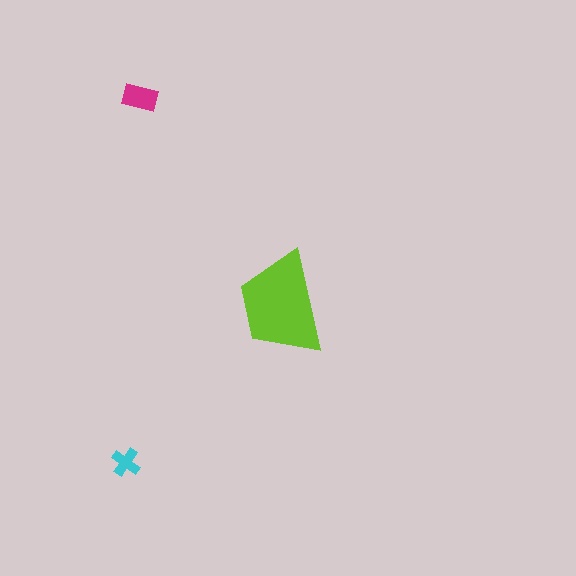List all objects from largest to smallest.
The lime trapezoid, the magenta rectangle, the cyan cross.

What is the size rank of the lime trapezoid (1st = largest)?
1st.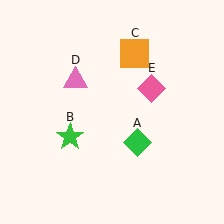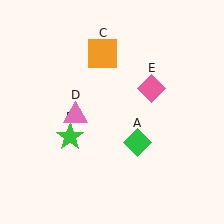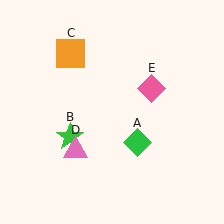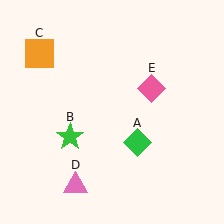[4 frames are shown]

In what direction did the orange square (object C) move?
The orange square (object C) moved left.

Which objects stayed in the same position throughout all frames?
Green diamond (object A) and green star (object B) and pink diamond (object E) remained stationary.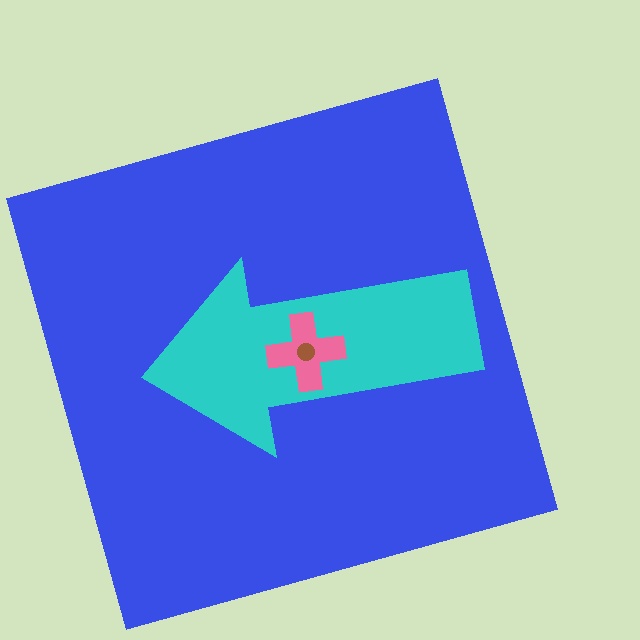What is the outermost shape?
The blue square.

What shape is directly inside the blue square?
The cyan arrow.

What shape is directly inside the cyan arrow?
The pink cross.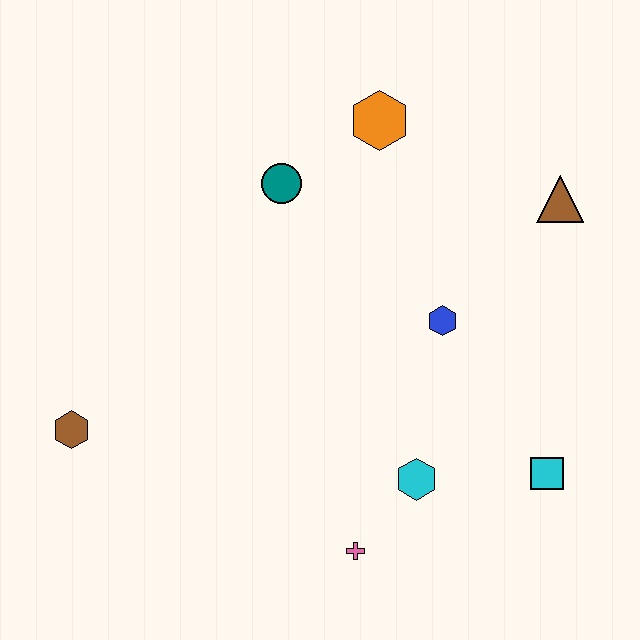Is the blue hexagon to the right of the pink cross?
Yes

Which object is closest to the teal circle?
The orange hexagon is closest to the teal circle.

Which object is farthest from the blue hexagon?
The brown hexagon is farthest from the blue hexagon.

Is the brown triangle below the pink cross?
No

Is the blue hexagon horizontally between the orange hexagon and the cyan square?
Yes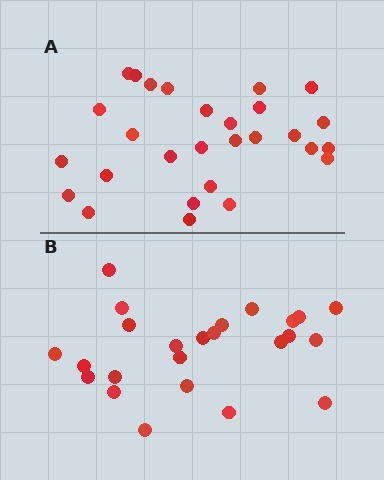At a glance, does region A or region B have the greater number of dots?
Region A (the top region) has more dots.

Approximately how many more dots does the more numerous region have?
Region A has about 4 more dots than region B.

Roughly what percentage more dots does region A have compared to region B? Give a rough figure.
About 15% more.